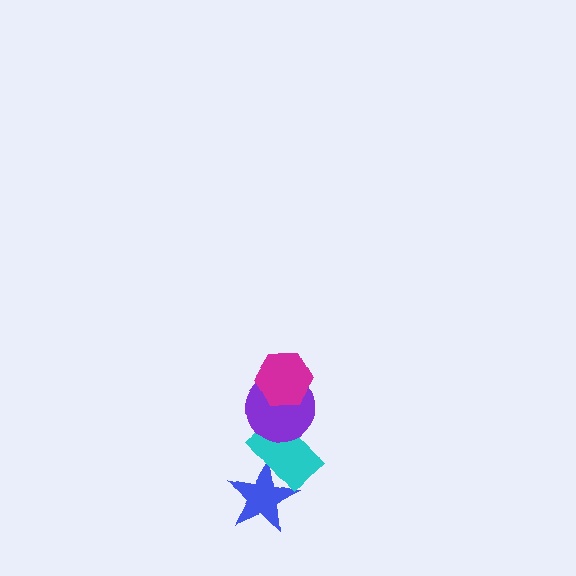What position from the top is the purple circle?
The purple circle is 2nd from the top.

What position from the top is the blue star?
The blue star is 4th from the top.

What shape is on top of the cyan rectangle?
The purple circle is on top of the cyan rectangle.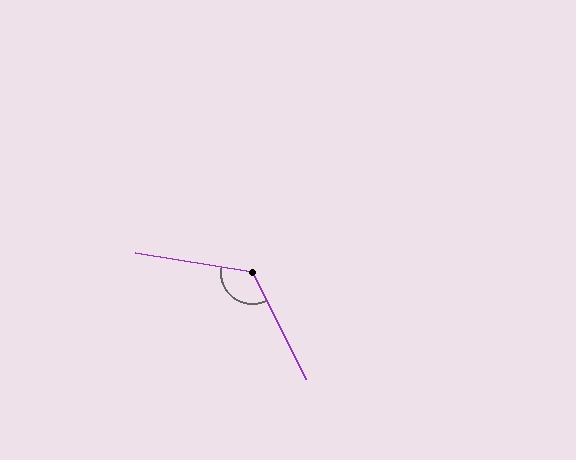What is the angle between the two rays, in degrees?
Approximately 126 degrees.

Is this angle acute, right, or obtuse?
It is obtuse.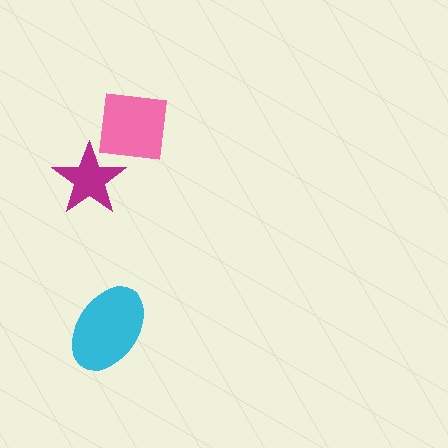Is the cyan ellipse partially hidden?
No, no other shape covers it.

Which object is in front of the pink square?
The magenta star is in front of the pink square.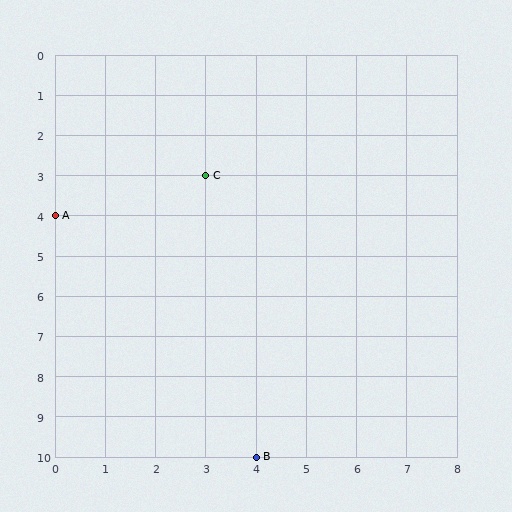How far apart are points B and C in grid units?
Points B and C are 1 column and 7 rows apart (about 7.1 grid units diagonally).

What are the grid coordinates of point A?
Point A is at grid coordinates (0, 4).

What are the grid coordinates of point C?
Point C is at grid coordinates (3, 3).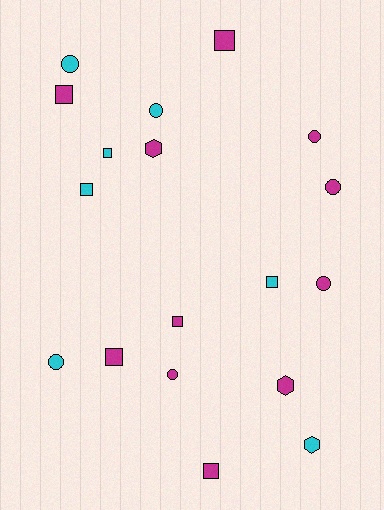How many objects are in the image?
There are 18 objects.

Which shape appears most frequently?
Square, with 8 objects.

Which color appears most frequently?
Magenta, with 11 objects.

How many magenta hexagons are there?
There are 2 magenta hexagons.